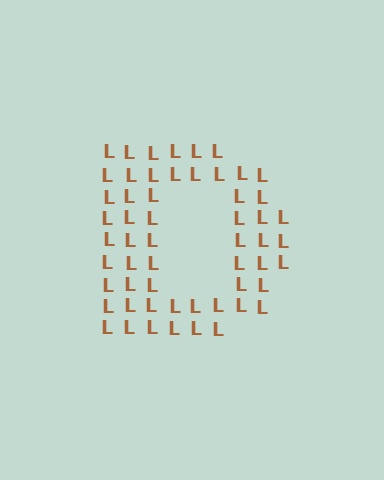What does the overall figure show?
The overall figure shows the letter D.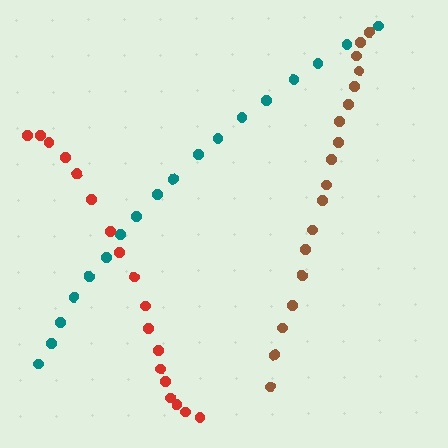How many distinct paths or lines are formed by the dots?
There are 3 distinct paths.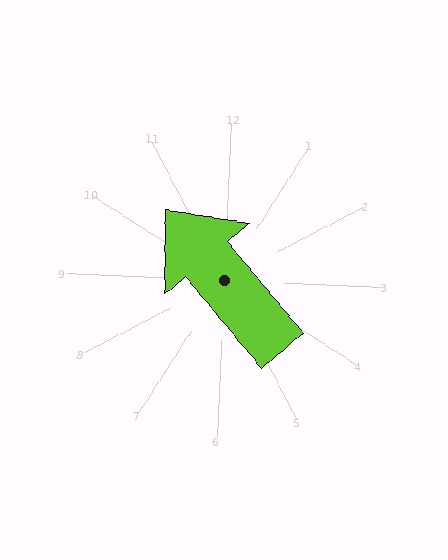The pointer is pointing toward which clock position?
Roughly 11 o'clock.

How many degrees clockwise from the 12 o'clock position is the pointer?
Approximately 318 degrees.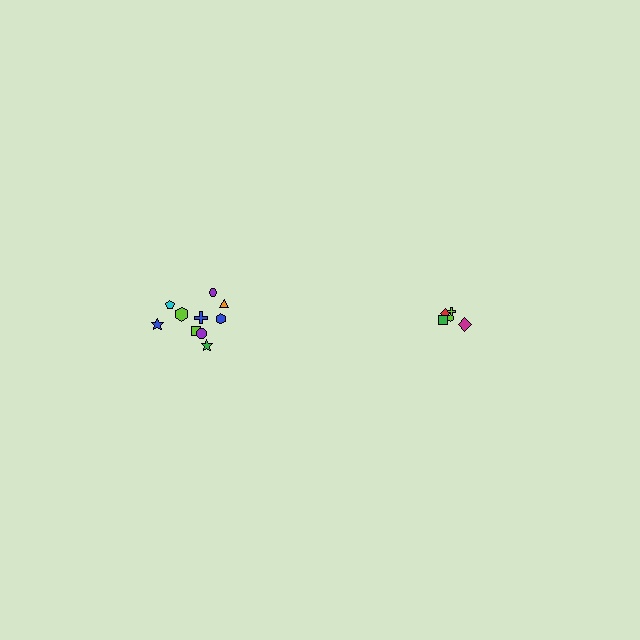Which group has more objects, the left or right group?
The left group.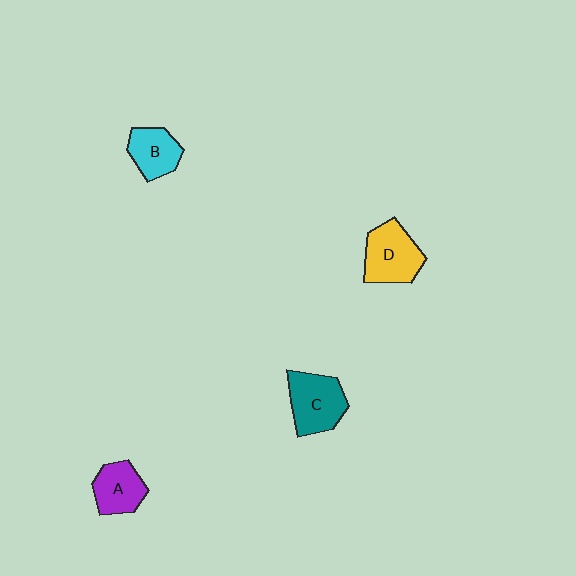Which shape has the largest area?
Shape C (teal).